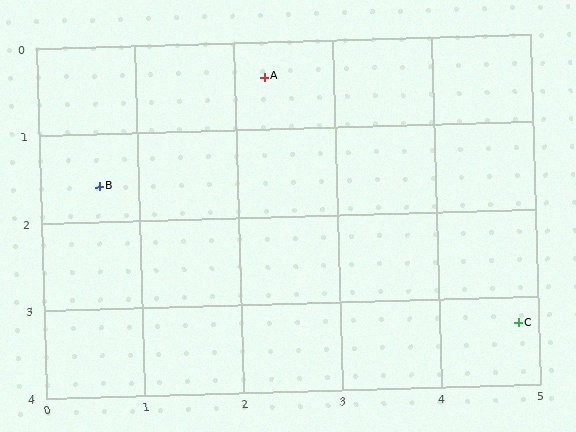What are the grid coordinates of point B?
Point B is at approximately (0.6, 1.6).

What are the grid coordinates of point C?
Point C is at approximately (4.8, 3.3).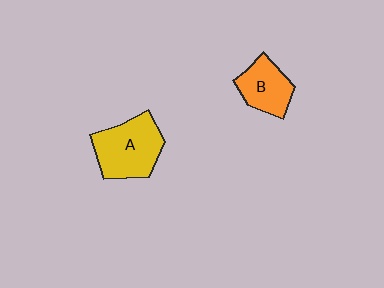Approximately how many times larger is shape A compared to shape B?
Approximately 1.5 times.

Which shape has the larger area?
Shape A (yellow).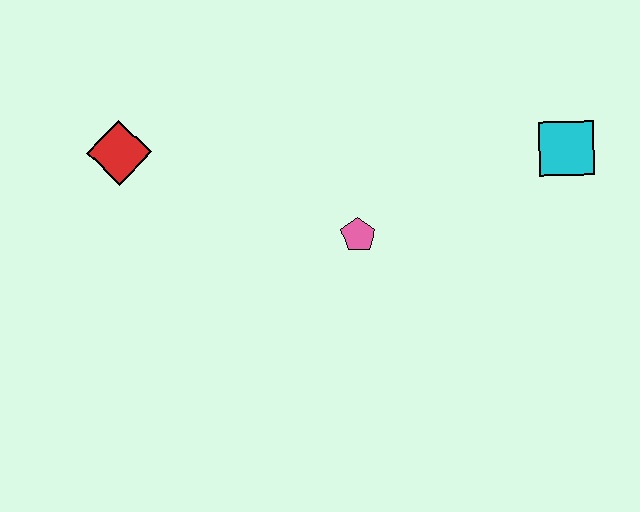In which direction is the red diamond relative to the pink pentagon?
The red diamond is to the left of the pink pentagon.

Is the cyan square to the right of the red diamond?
Yes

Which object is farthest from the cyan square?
The red diamond is farthest from the cyan square.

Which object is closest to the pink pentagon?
The cyan square is closest to the pink pentagon.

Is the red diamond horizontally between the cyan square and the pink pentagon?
No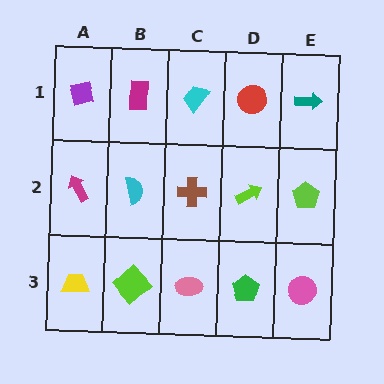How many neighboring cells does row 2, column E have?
3.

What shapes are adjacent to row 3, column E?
A lime pentagon (row 2, column E), a green pentagon (row 3, column D).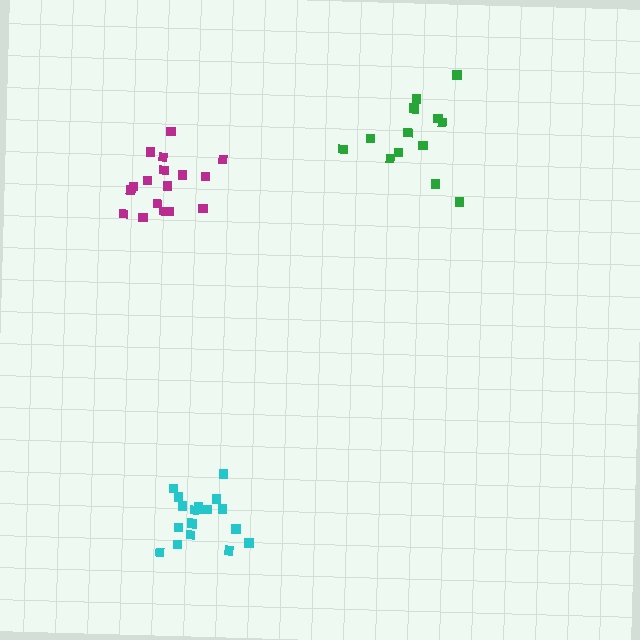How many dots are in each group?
Group 1: 13 dots, Group 2: 18 dots, Group 3: 17 dots (48 total).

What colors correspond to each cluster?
The clusters are colored: green, cyan, magenta.